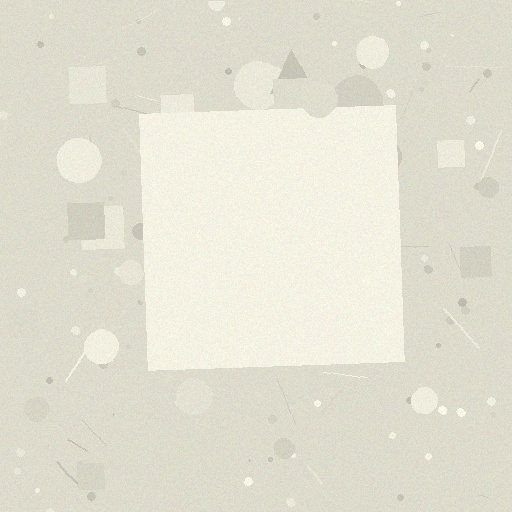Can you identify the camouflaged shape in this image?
The camouflaged shape is a square.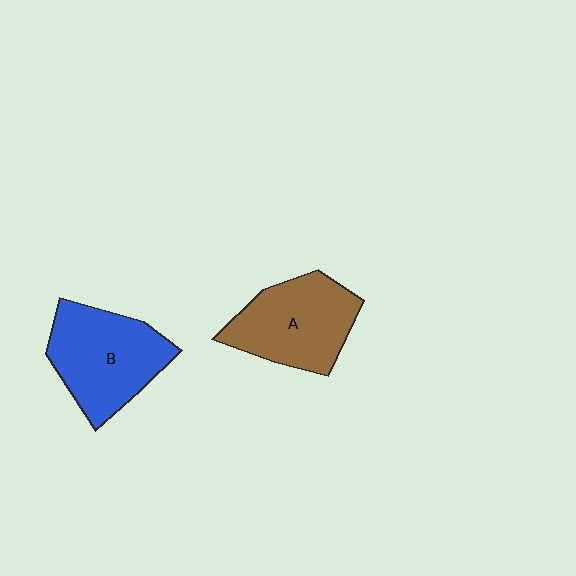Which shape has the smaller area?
Shape A (brown).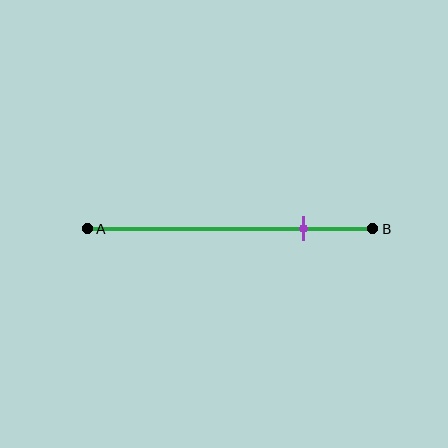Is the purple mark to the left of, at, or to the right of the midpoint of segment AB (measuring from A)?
The purple mark is to the right of the midpoint of segment AB.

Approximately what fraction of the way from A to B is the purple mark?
The purple mark is approximately 75% of the way from A to B.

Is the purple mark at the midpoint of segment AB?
No, the mark is at about 75% from A, not at the 50% midpoint.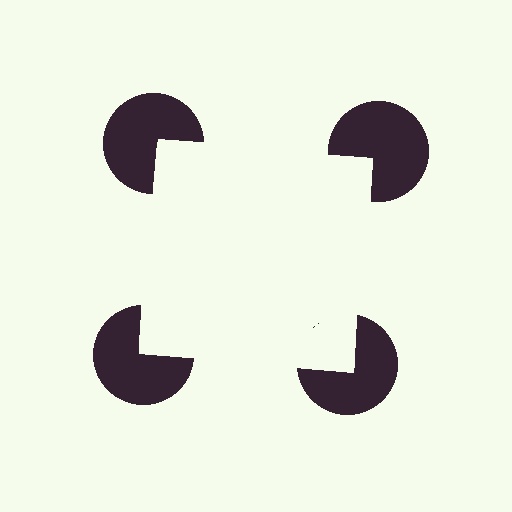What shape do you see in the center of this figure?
An illusory square — its edges are inferred from the aligned wedge cuts in the pac-man discs, not physically drawn.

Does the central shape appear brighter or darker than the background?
It typically appears slightly brighter than the background, even though no actual brightness change is drawn.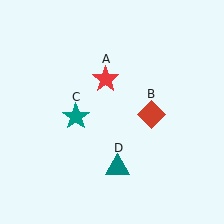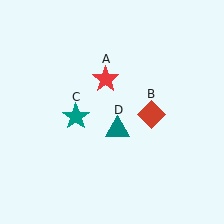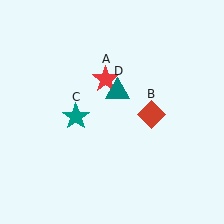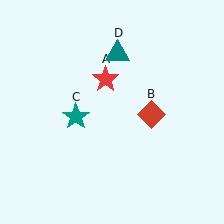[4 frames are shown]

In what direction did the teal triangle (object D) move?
The teal triangle (object D) moved up.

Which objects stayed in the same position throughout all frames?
Red star (object A) and red diamond (object B) and teal star (object C) remained stationary.